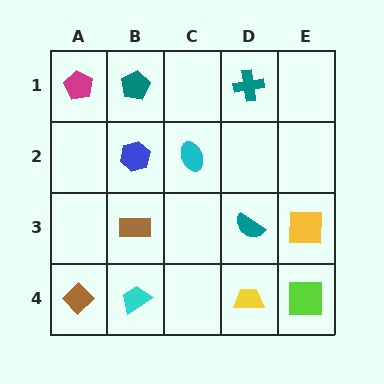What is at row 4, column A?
A brown diamond.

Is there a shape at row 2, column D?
No, that cell is empty.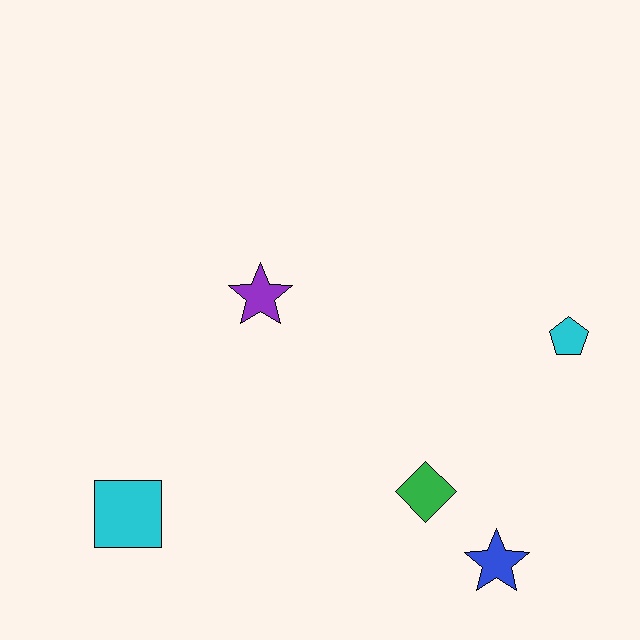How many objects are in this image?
There are 5 objects.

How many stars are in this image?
There are 2 stars.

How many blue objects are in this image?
There is 1 blue object.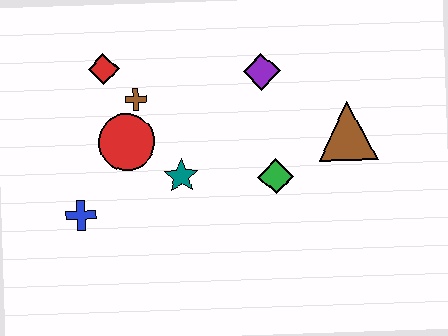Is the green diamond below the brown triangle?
Yes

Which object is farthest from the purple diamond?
The blue cross is farthest from the purple diamond.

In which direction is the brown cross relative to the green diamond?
The brown cross is to the left of the green diamond.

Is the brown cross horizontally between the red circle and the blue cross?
No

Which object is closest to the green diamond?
The brown triangle is closest to the green diamond.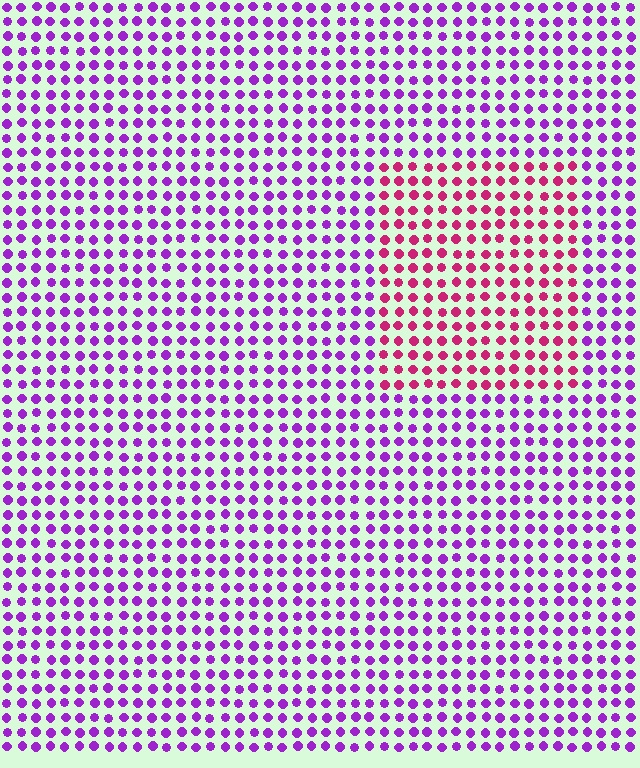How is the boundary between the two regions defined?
The boundary is defined purely by a slight shift in hue (about 47 degrees). Spacing, size, and orientation are identical on both sides.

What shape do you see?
I see a rectangle.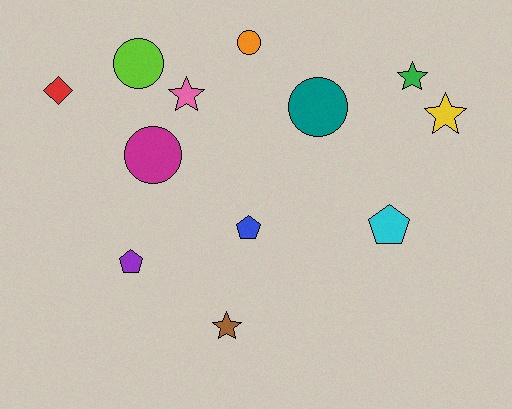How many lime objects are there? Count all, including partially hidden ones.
There is 1 lime object.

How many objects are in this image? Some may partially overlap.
There are 12 objects.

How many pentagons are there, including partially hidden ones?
There are 3 pentagons.